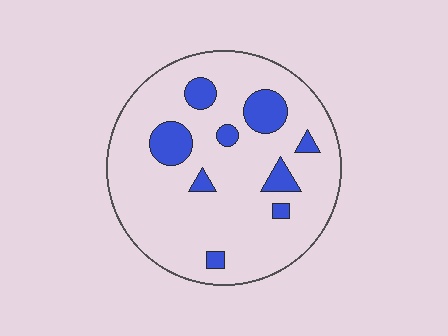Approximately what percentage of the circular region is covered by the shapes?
Approximately 15%.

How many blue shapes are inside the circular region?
9.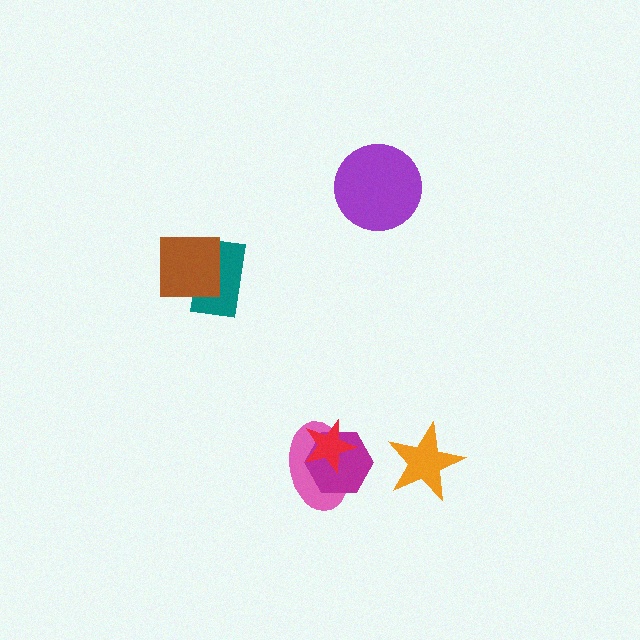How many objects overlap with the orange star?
0 objects overlap with the orange star.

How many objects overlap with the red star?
2 objects overlap with the red star.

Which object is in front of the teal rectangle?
The brown square is in front of the teal rectangle.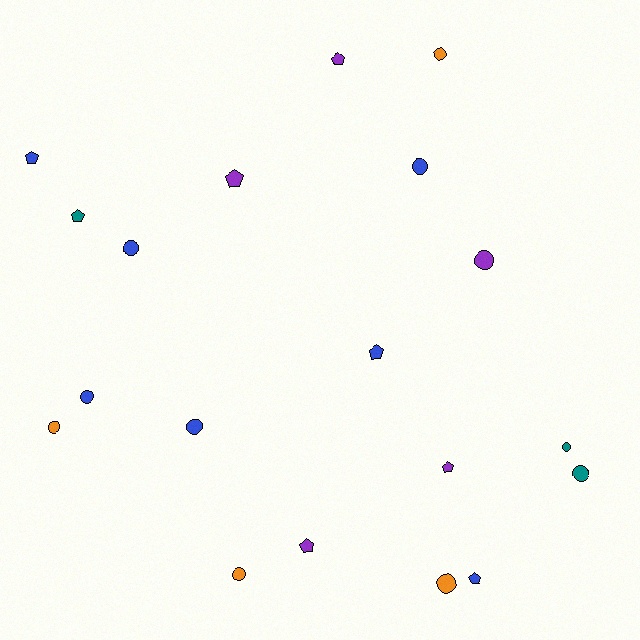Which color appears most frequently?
Blue, with 7 objects.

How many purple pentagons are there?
There are 4 purple pentagons.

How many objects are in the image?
There are 19 objects.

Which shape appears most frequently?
Circle, with 11 objects.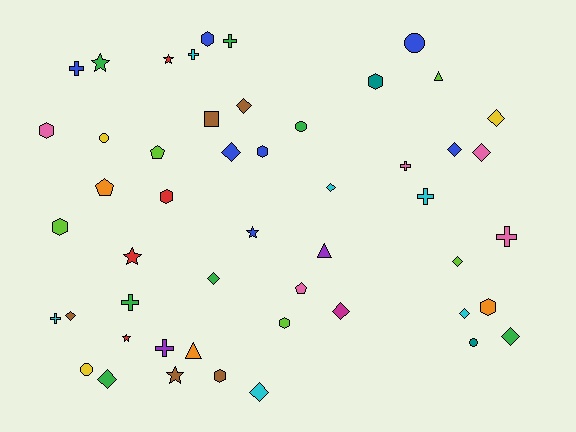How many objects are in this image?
There are 50 objects.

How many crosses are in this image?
There are 9 crosses.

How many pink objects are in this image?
There are 5 pink objects.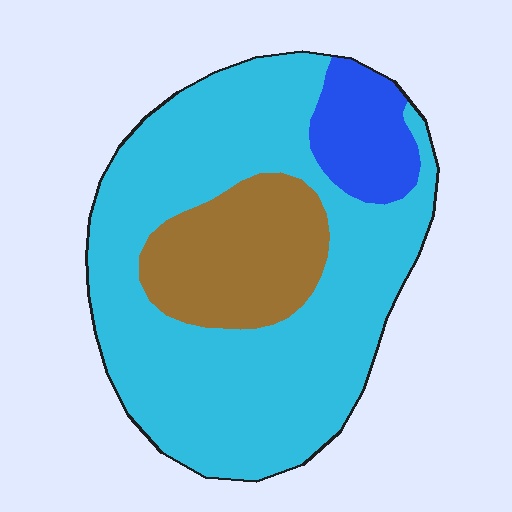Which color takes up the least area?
Blue, at roughly 10%.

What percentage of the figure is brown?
Brown takes up about one fifth (1/5) of the figure.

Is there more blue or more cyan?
Cyan.